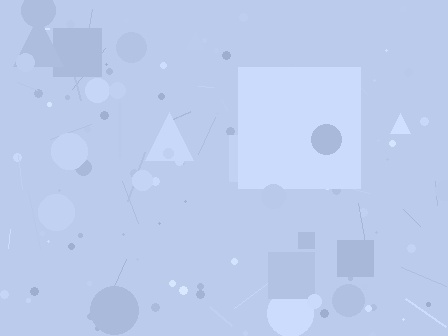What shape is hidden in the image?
A square is hidden in the image.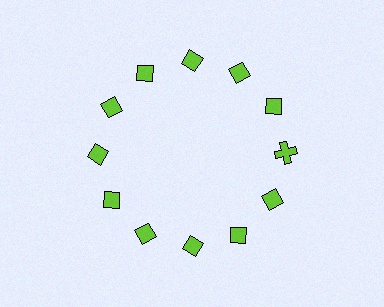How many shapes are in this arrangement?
There are 12 shapes arranged in a ring pattern.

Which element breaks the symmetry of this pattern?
The lime cross at roughly the 3 o'clock position breaks the symmetry. All other shapes are lime diamonds.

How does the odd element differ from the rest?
It has a different shape: cross instead of diamond.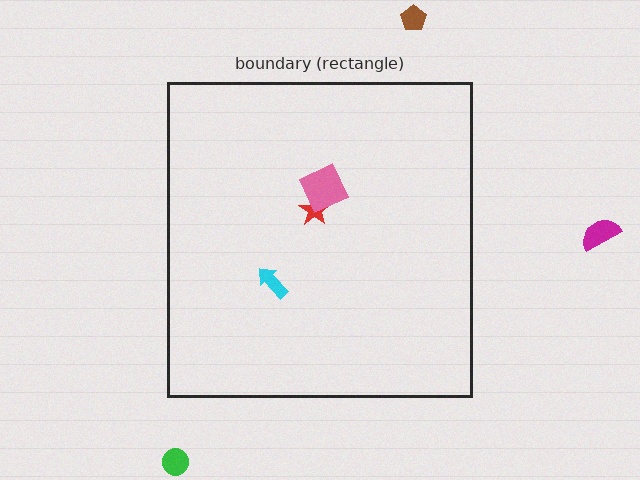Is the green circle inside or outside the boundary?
Outside.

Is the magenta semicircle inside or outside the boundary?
Outside.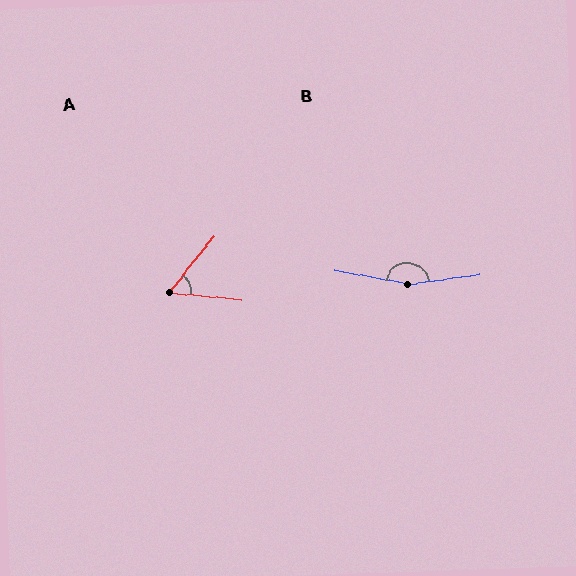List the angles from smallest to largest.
A (57°), B (162°).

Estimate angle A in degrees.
Approximately 57 degrees.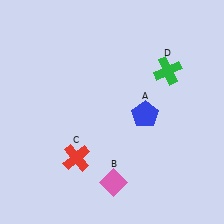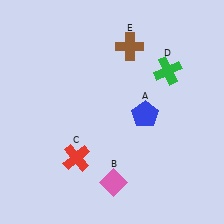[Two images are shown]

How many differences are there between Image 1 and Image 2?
There is 1 difference between the two images.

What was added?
A brown cross (E) was added in Image 2.